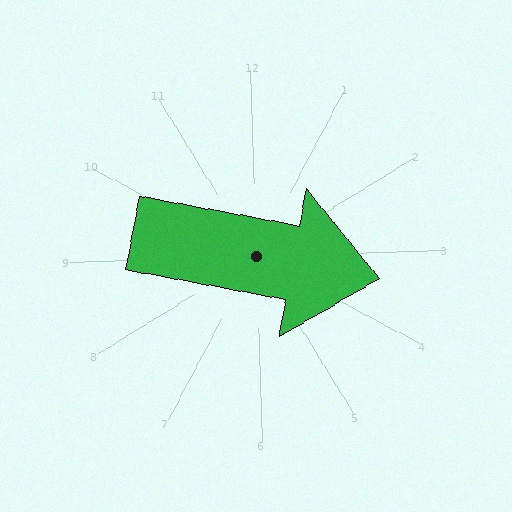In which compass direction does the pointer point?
East.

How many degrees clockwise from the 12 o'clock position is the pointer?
Approximately 102 degrees.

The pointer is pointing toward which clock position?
Roughly 3 o'clock.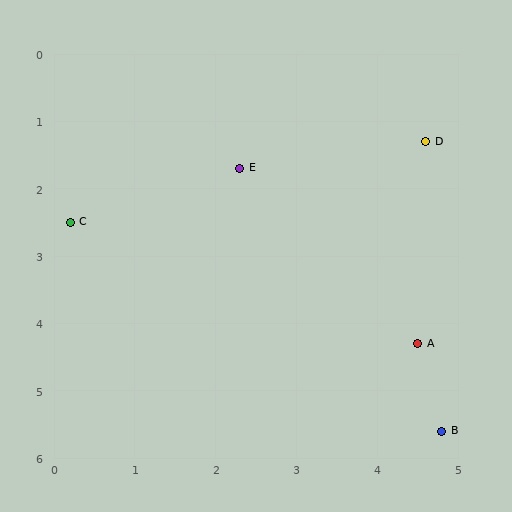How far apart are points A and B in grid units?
Points A and B are about 1.3 grid units apart.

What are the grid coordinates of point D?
Point D is at approximately (4.6, 1.3).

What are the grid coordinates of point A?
Point A is at approximately (4.5, 4.3).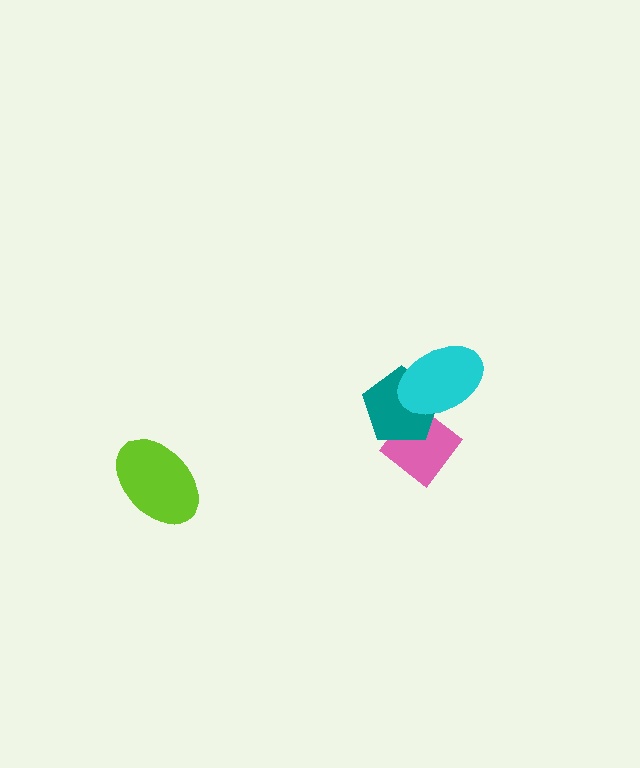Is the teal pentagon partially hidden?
Yes, it is partially covered by another shape.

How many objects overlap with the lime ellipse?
0 objects overlap with the lime ellipse.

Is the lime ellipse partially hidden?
No, no other shape covers it.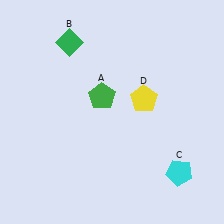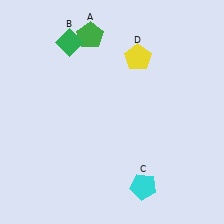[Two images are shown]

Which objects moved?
The objects that moved are: the green pentagon (A), the cyan pentagon (C), the yellow pentagon (D).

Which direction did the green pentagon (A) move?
The green pentagon (A) moved up.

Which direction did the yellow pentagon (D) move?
The yellow pentagon (D) moved up.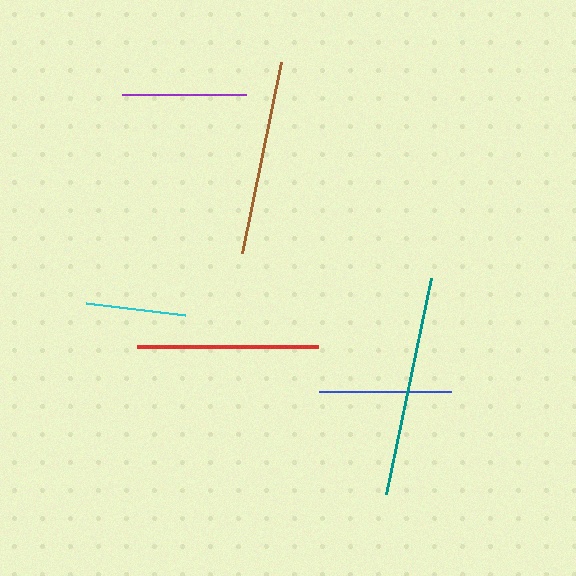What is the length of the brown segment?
The brown segment is approximately 195 pixels long.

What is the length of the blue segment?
The blue segment is approximately 132 pixels long.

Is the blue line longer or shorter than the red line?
The red line is longer than the blue line.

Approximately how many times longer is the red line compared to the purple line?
The red line is approximately 1.5 times the length of the purple line.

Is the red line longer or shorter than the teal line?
The teal line is longer than the red line.